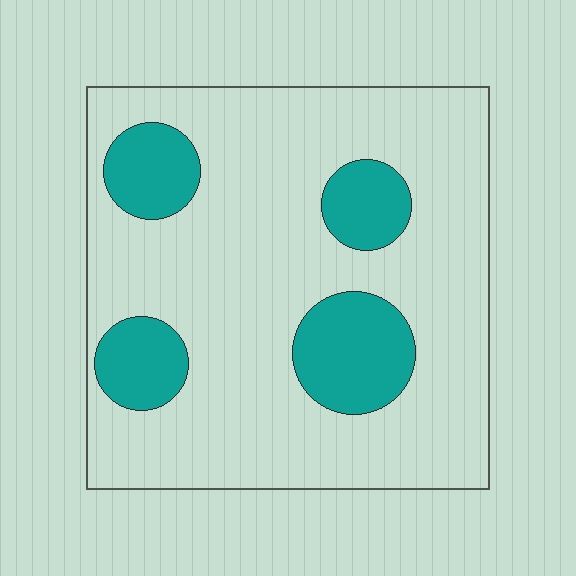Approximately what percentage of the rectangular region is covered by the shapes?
Approximately 20%.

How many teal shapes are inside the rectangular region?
4.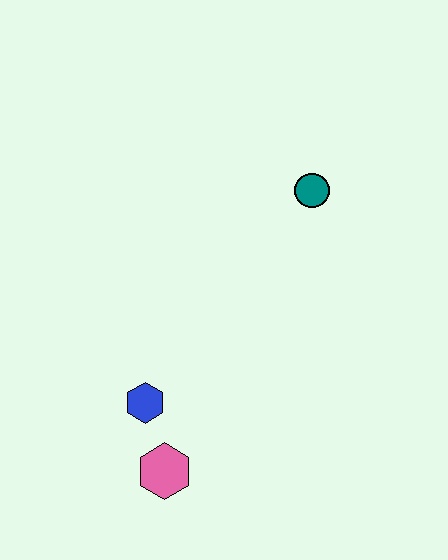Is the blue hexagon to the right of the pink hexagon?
No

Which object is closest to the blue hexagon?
The pink hexagon is closest to the blue hexagon.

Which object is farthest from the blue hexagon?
The teal circle is farthest from the blue hexagon.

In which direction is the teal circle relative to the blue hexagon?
The teal circle is above the blue hexagon.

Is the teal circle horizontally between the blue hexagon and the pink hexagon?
No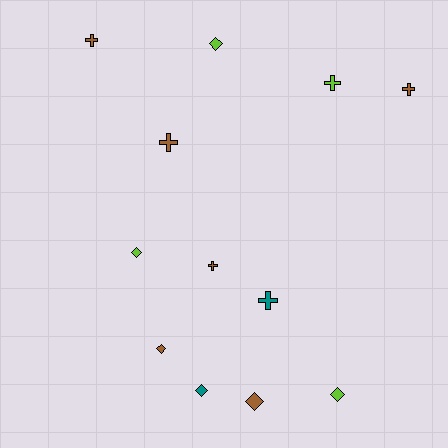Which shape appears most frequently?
Diamond, with 6 objects.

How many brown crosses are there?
There are 4 brown crosses.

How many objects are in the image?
There are 12 objects.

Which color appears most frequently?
Brown, with 6 objects.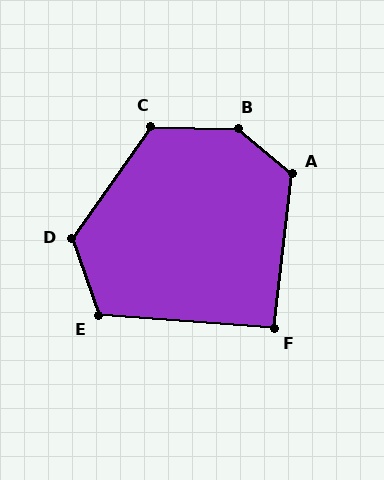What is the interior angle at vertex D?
Approximately 125 degrees (obtuse).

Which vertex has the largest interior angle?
B, at approximately 142 degrees.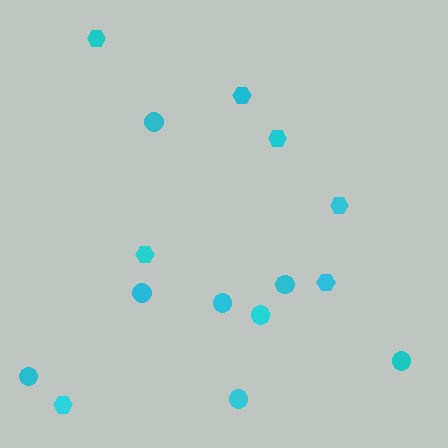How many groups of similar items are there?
There are 2 groups: one group of hexagons (7) and one group of circles (8).